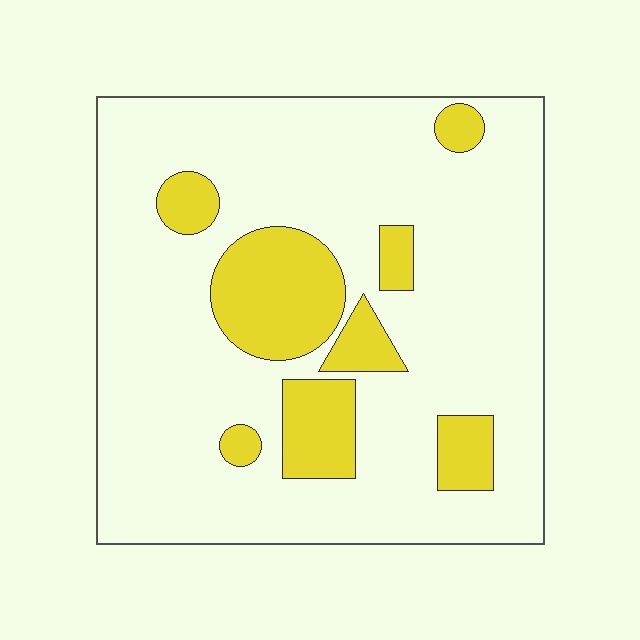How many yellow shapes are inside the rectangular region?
8.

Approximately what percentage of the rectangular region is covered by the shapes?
Approximately 20%.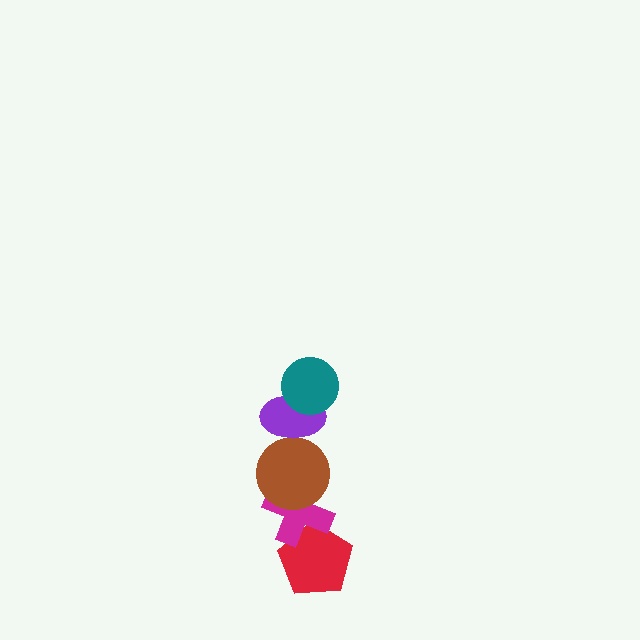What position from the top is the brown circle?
The brown circle is 3rd from the top.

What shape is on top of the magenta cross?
The brown circle is on top of the magenta cross.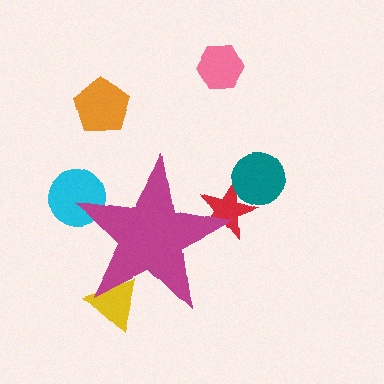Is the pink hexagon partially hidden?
No, the pink hexagon is fully visible.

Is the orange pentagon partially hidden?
No, the orange pentagon is fully visible.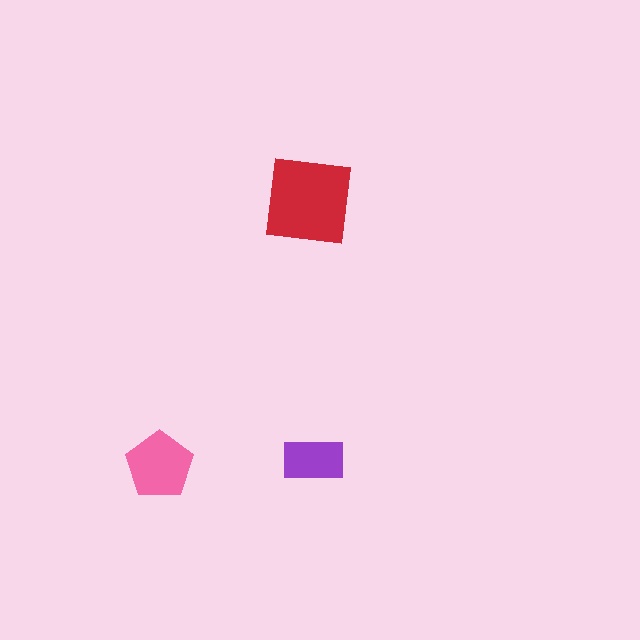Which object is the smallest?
The purple rectangle.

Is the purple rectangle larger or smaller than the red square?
Smaller.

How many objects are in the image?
There are 3 objects in the image.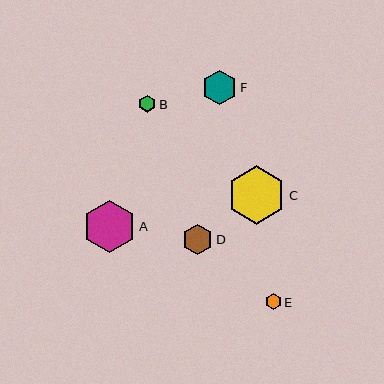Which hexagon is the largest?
Hexagon C is the largest with a size of approximately 58 pixels.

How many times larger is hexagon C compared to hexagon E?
Hexagon C is approximately 3.6 times the size of hexagon E.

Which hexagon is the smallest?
Hexagon E is the smallest with a size of approximately 16 pixels.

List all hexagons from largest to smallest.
From largest to smallest: C, A, F, D, B, E.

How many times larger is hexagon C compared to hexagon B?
Hexagon C is approximately 3.4 times the size of hexagon B.